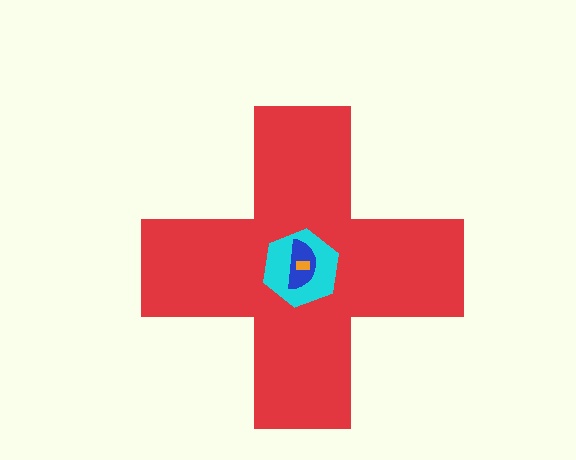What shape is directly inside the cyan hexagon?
The blue semicircle.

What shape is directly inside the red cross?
The cyan hexagon.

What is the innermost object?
The orange rectangle.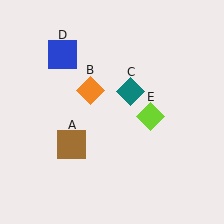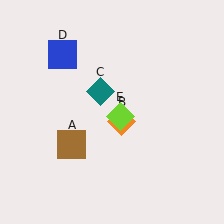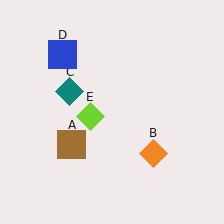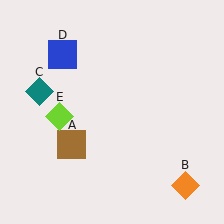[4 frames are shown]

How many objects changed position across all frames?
3 objects changed position: orange diamond (object B), teal diamond (object C), lime diamond (object E).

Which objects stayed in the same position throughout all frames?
Brown square (object A) and blue square (object D) remained stationary.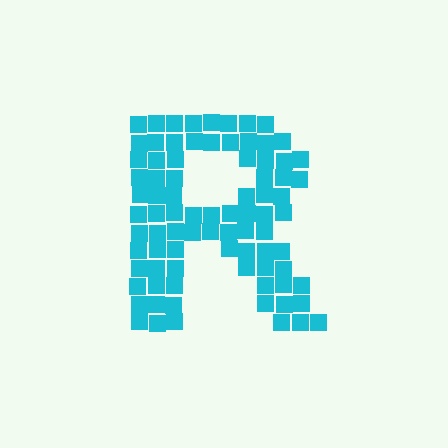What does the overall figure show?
The overall figure shows the letter R.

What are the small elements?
The small elements are squares.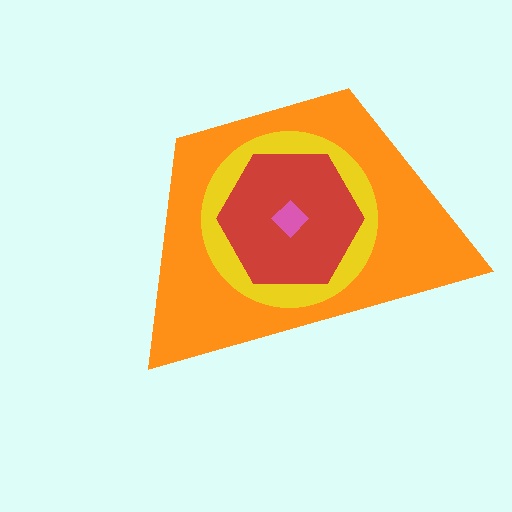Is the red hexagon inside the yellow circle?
Yes.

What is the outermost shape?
The orange trapezoid.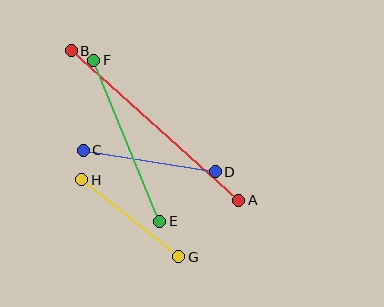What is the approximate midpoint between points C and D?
The midpoint is at approximately (149, 161) pixels.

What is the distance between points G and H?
The distance is approximately 124 pixels.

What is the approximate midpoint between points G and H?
The midpoint is at approximately (130, 218) pixels.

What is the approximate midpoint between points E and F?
The midpoint is at approximately (127, 141) pixels.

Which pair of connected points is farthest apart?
Points A and B are farthest apart.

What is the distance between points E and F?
The distance is approximately 174 pixels.